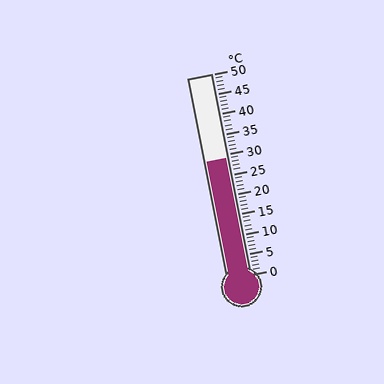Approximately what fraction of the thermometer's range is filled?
The thermometer is filled to approximately 60% of its range.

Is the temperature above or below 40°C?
The temperature is below 40°C.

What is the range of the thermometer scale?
The thermometer scale ranges from 0°C to 50°C.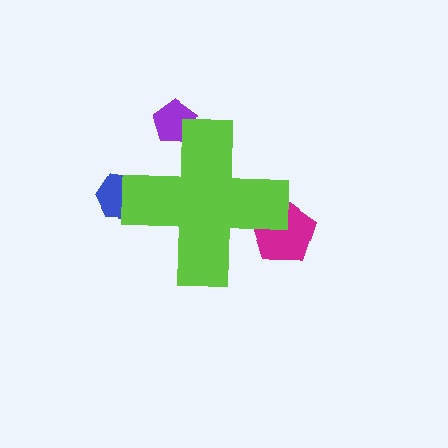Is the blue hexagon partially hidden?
Yes, the blue hexagon is partially hidden behind the lime cross.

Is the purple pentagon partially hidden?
Yes, the purple pentagon is partially hidden behind the lime cross.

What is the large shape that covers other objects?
A lime cross.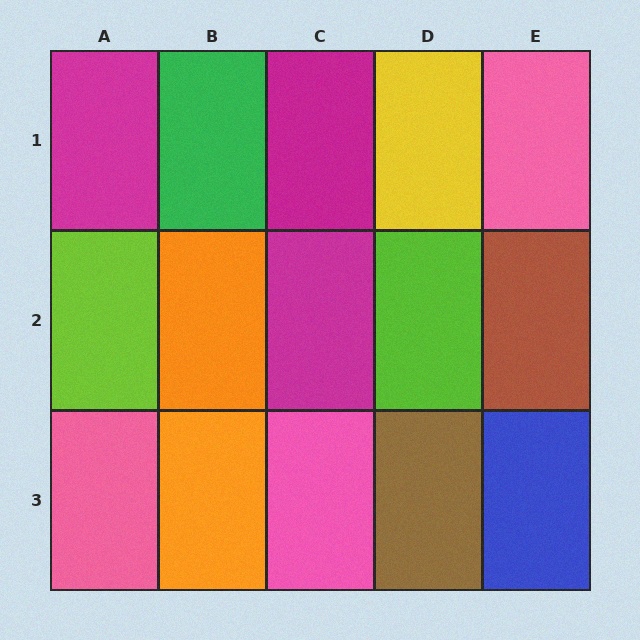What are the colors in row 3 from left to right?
Pink, orange, pink, brown, blue.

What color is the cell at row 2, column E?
Brown.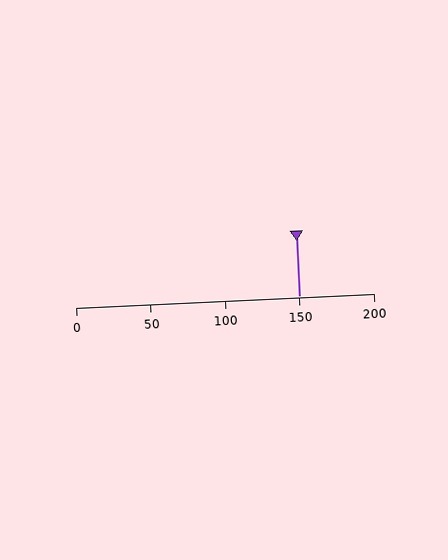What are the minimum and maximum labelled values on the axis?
The axis runs from 0 to 200.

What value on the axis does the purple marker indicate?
The marker indicates approximately 150.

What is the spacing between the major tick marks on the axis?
The major ticks are spaced 50 apart.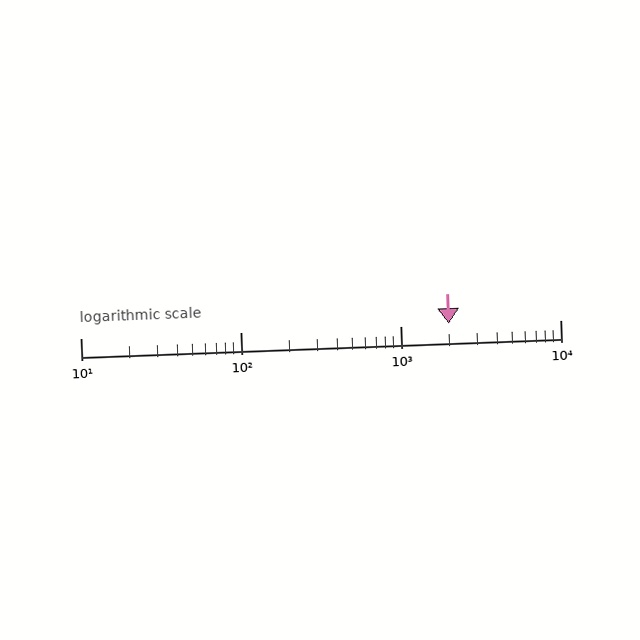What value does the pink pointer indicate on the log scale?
The pointer indicates approximately 2000.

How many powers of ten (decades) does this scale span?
The scale spans 3 decades, from 10 to 10000.